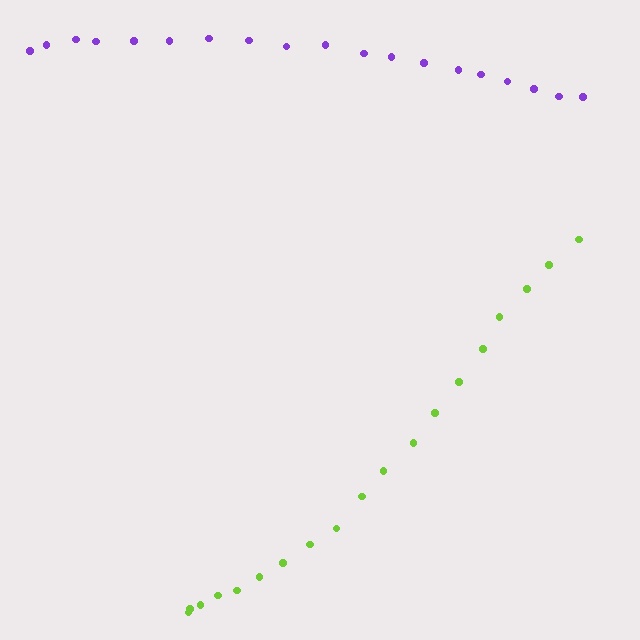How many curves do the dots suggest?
There are 2 distinct paths.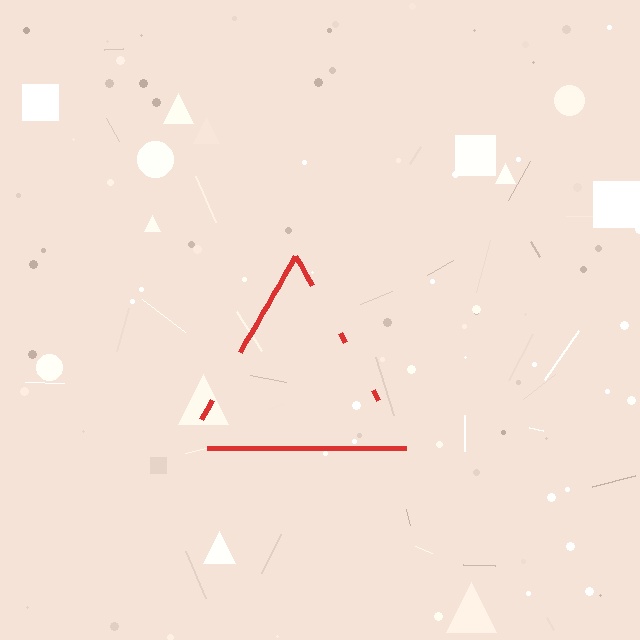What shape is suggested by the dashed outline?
The dashed outline suggests a triangle.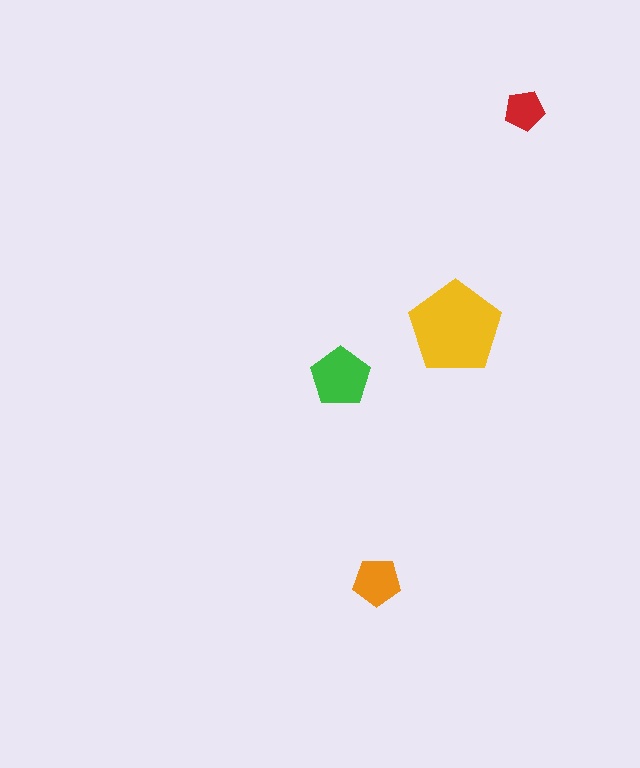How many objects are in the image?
There are 4 objects in the image.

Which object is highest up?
The red pentagon is topmost.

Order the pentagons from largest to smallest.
the yellow one, the green one, the orange one, the red one.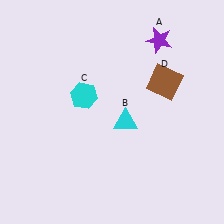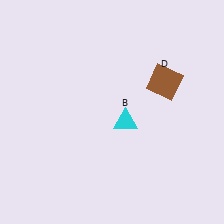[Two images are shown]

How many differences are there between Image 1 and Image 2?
There are 2 differences between the two images.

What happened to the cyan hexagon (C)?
The cyan hexagon (C) was removed in Image 2. It was in the top-left area of Image 1.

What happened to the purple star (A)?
The purple star (A) was removed in Image 2. It was in the top-right area of Image 1.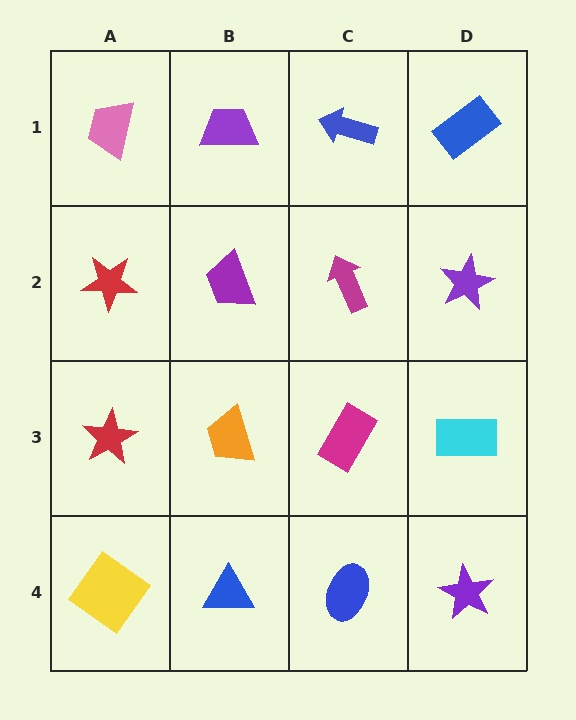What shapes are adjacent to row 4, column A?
A red star (row 3, column A), a blue triangle (row 4, column B).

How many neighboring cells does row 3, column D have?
3.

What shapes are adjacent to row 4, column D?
A cyan rectangle (row 3, column D), a blue ellipse (row 4, column C).